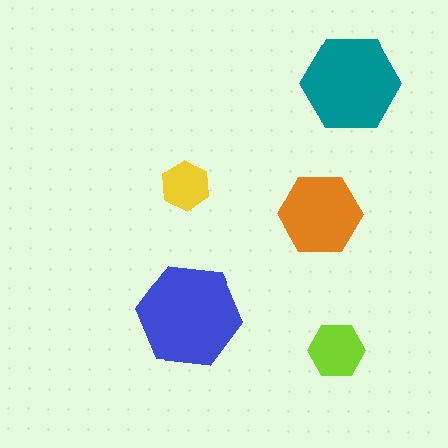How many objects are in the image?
There are 5 objects in the image.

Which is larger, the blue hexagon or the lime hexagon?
The blue one.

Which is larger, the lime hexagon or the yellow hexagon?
The lime one.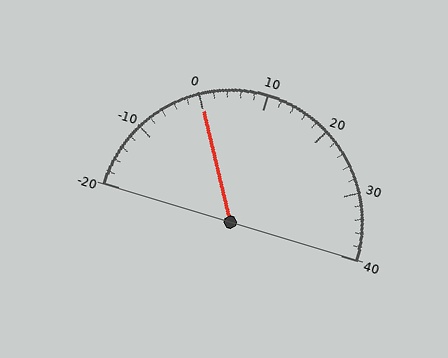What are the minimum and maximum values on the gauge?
The gauge ranges from -20 to 40.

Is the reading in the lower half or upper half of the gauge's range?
The reading is in the lower half of the range (-20 to 40).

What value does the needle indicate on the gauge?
The needle indicates approximately 0.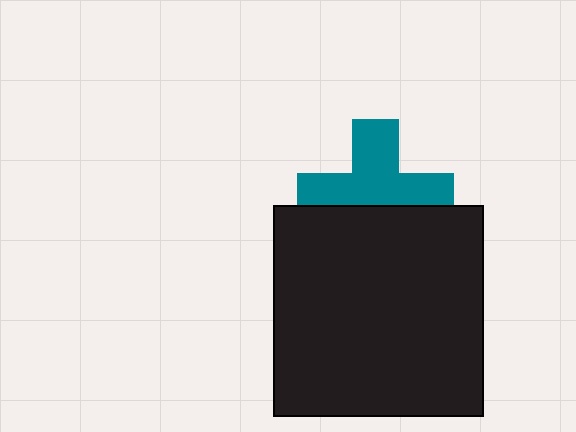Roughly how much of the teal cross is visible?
About half of it is visible (roughly 60%).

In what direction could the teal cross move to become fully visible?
The teal cross could move up. That would shift it out from behind the black square entirely.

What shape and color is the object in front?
The object in front is a black square.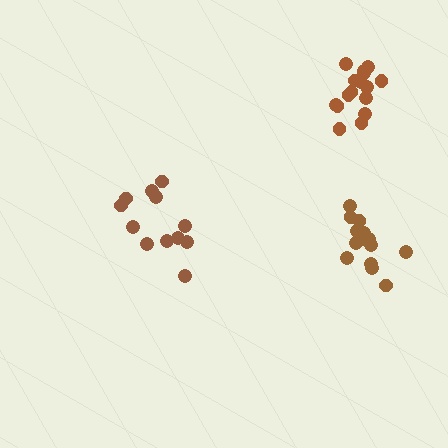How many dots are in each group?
Group 1: 16 dots, Group 2: 12 dots, Group 3: 14 dots (42 total).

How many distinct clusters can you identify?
There are 3 distinct clusters.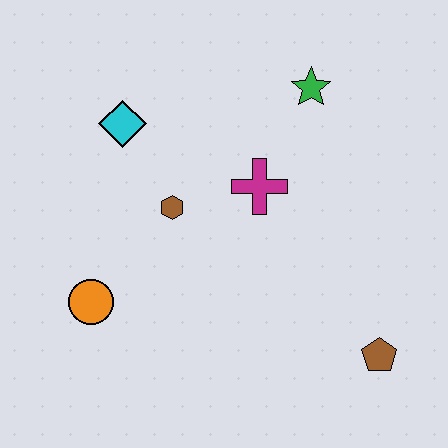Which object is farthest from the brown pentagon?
The cyan diamond is farthest from the brown pentagon.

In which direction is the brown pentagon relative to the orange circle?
The brown pentagon is to the right of the orange circle.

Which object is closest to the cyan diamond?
The brown hexagon is closest to the cyan diamond.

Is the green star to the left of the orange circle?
No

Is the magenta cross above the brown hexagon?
Yes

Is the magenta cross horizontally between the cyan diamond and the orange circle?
No